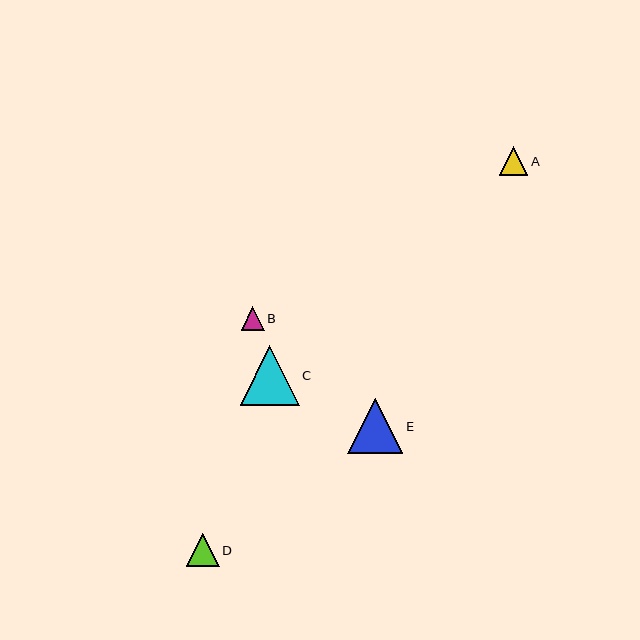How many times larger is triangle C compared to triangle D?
Triangle C is approximately 1.8 times the size of triangle D.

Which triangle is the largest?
Triangle C is the largest with a size of approximately 59 pixels.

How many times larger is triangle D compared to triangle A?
Triangle D is approximately 1.1 times the size of triangle A.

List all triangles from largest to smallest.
From largest to smallest: C, E, D, A, B.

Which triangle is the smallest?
Triangle B is the smallest with a size of approximately 23 pixels.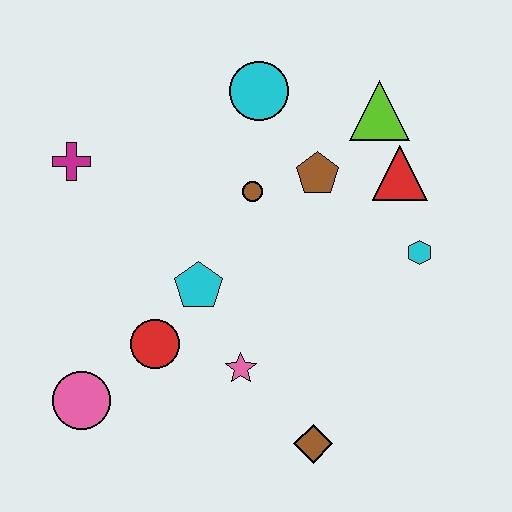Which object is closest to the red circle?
The cyan pentagon is closest to the red circle.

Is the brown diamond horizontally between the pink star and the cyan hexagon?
Yes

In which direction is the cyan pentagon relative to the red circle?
The cyan pentagon is above the red circle.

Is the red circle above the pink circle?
Yes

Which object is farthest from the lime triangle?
The pink circle is farthest from the lime triangle.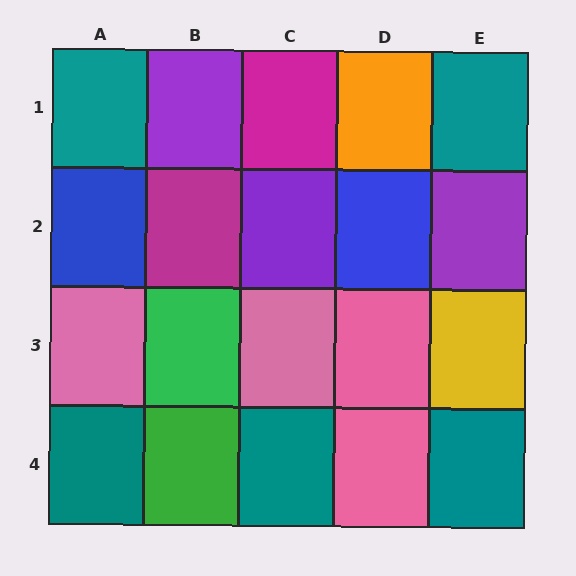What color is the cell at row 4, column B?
Green.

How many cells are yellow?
1 cell is yellow.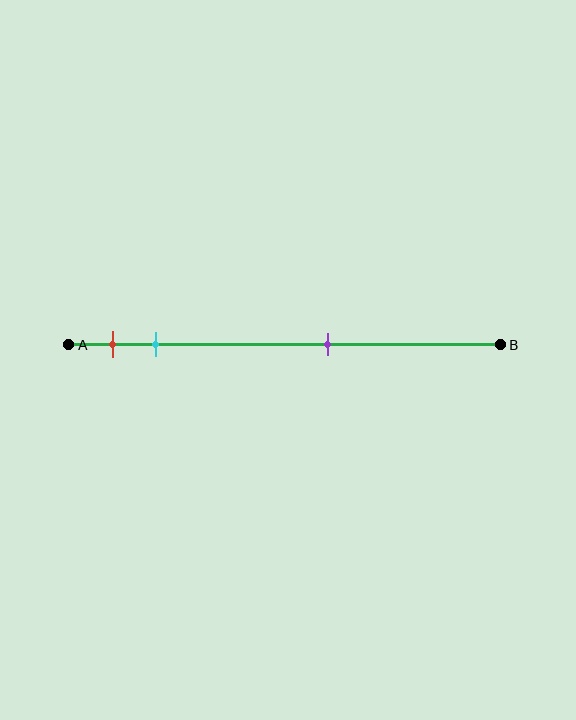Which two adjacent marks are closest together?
The red and cyan marks are the closest adjacent pair.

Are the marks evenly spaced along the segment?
No, the marks are not evenly spaced.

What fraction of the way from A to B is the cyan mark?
The cyan mark is approximately 20% (0.2) of the way from A to B.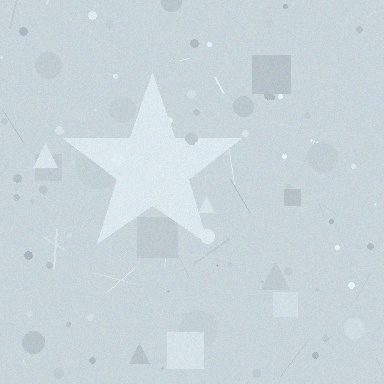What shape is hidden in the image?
A star is hidden in the image.